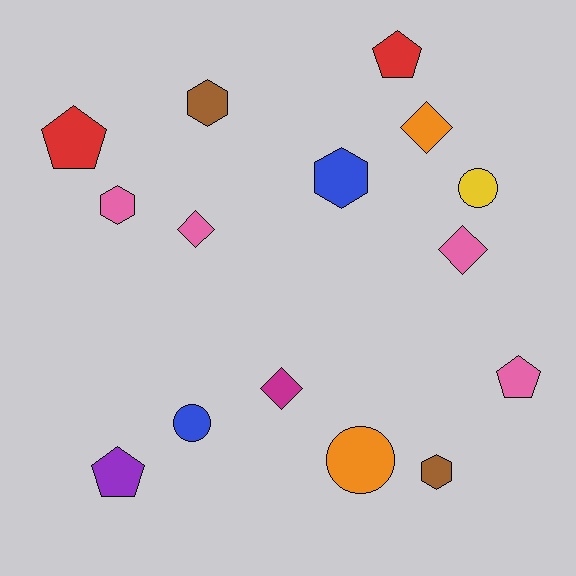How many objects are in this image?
There are 15 objects.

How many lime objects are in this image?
There are no lime objects.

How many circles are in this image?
There are 3 circles.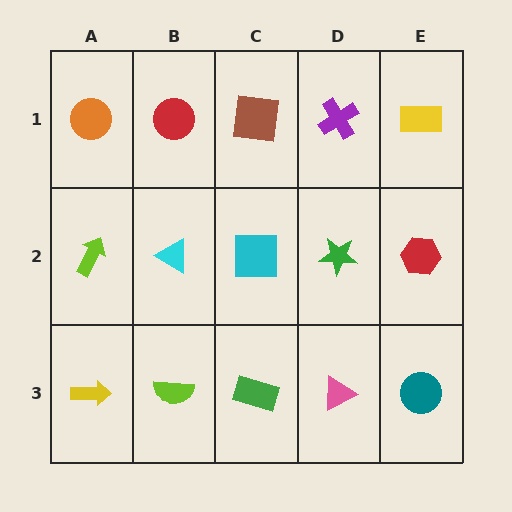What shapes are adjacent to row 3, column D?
A green star (row 2, column D), a green rectangle (row 3, column C), a teal circle (row 3, column E).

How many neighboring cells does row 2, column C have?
4.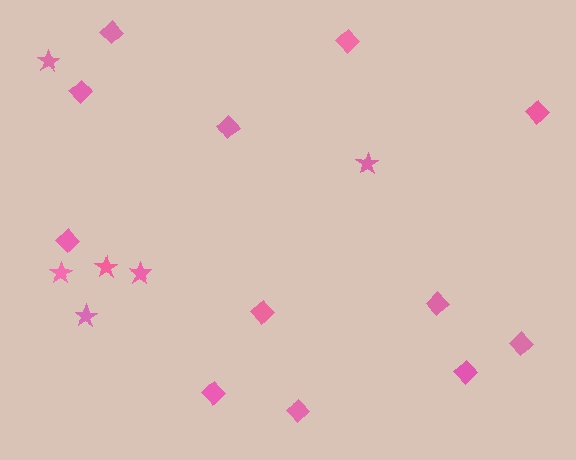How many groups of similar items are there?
There are 2 groups: one group of diamonds (12) and one group of stars (6).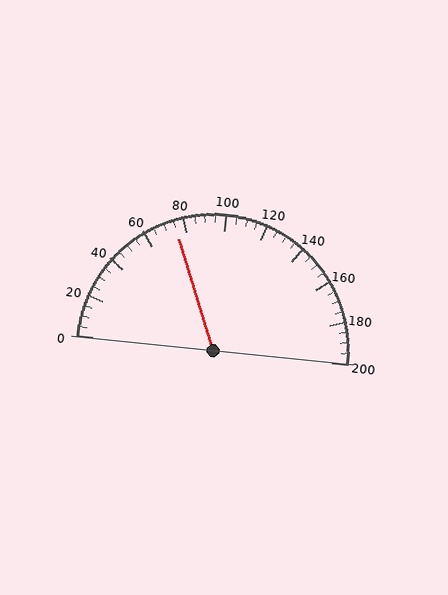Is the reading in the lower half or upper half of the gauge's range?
The reading is in the lower half of the range (0 to 200).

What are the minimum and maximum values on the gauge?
The gauge ranges from 0 to 200.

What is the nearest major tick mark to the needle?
The nearest major tick mark is 80.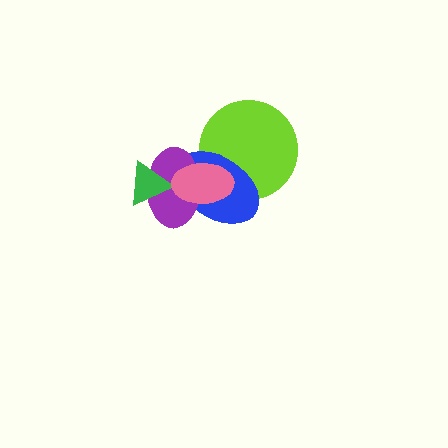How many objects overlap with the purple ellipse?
3 objects overlap with the purple ellipse.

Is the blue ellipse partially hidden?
Yes, it is partially covered by another shape.